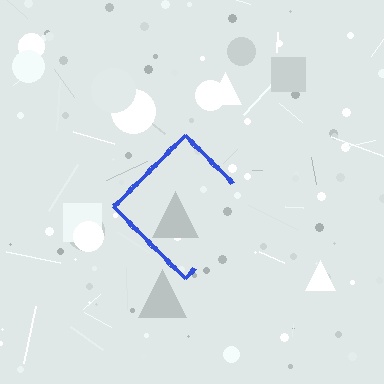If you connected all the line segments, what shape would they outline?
They would outline a diamond.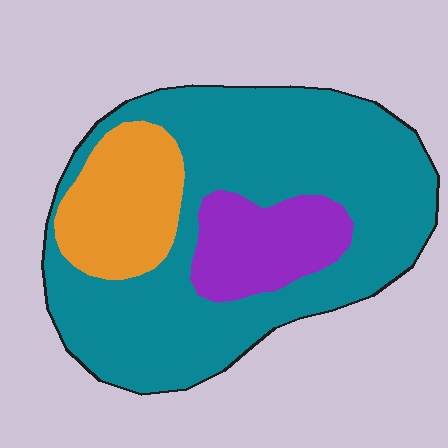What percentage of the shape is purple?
Purple covers about 15% of the shape.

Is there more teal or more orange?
Teal.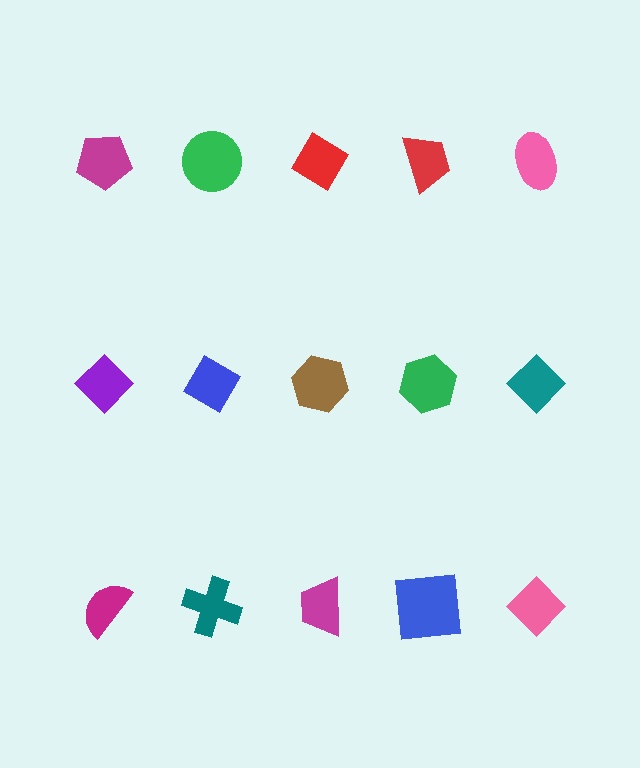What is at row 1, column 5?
A pink ellipse.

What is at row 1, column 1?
A magenta pentagon.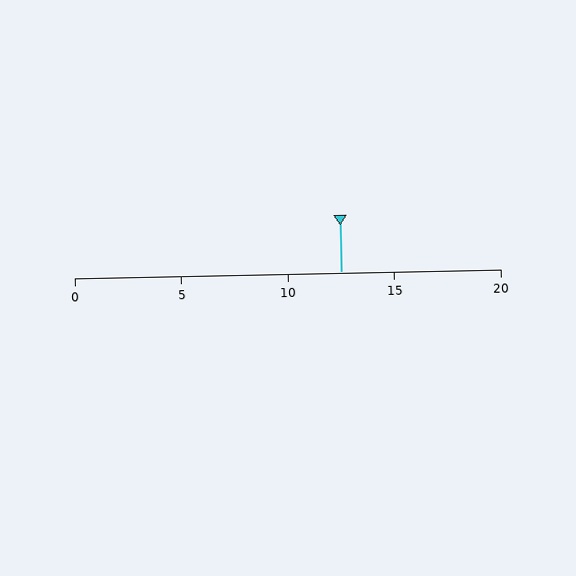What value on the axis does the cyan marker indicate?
The marker indicates approximately 12.5.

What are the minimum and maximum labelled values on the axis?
The axis runs from 0 to 20.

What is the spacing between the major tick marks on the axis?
The major ticks are spaced 5 apart.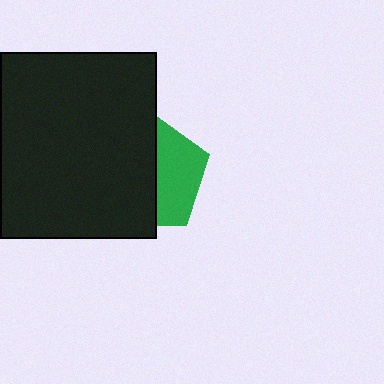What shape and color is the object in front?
The object in front is a black rectangle.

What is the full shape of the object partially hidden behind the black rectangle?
The partially hidden object is a green pentagon.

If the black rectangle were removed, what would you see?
You would see the complete green pentagon.